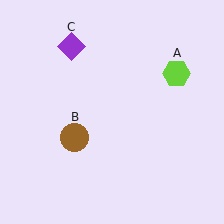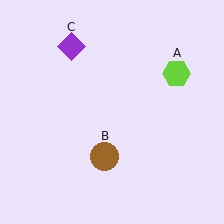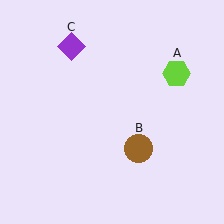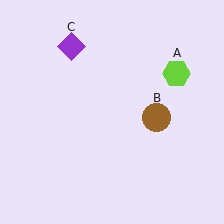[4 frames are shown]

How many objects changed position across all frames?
1 object changed position: brown circle (object B).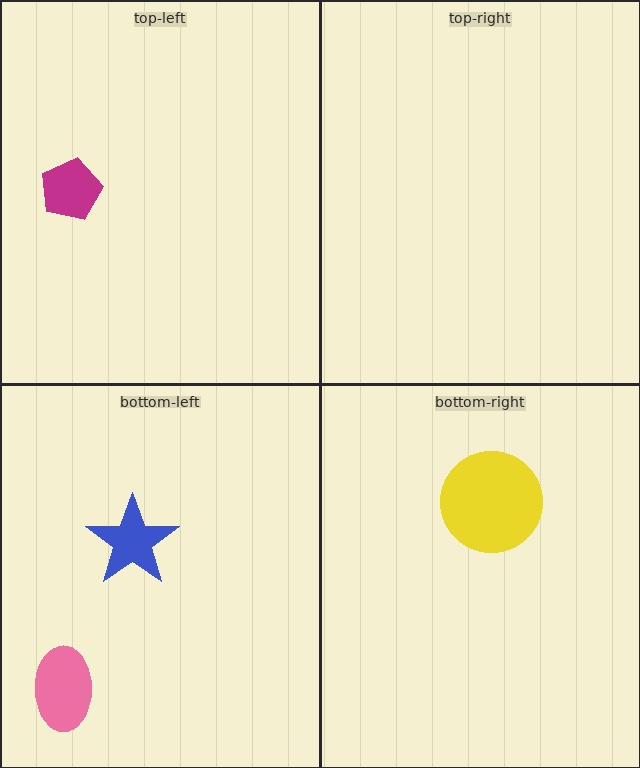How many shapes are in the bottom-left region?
2.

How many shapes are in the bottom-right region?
1.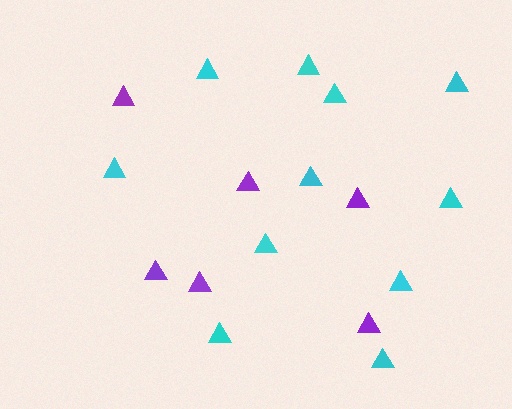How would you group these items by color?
There are 2 groups: one group of purple triangles (6) and one group of cyan triangles (11).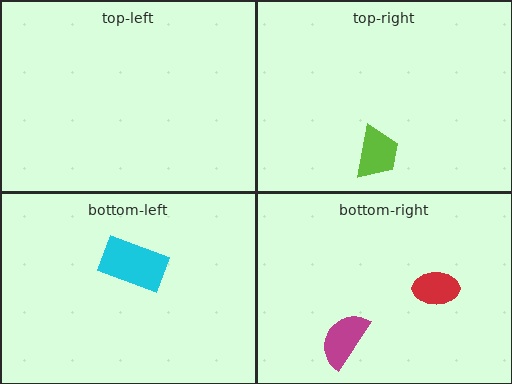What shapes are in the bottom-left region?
The cyan rectangle.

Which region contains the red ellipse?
The bottom-right region.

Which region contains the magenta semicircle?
The bottom-right region.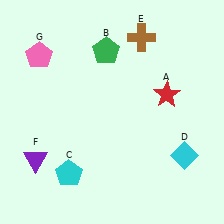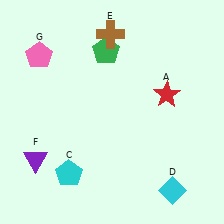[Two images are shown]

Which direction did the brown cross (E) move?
The brown cross (E) moved left.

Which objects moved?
The objects that moved are: the cyan diamond (D), the brown cross (E).